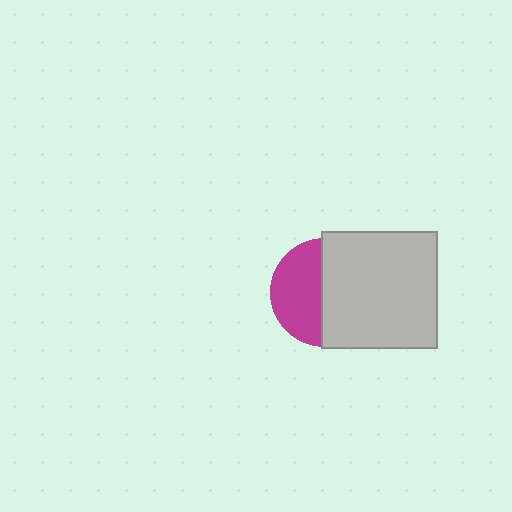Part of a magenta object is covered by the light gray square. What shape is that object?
It is a circle.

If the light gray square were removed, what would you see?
You would see the complete magenta circle.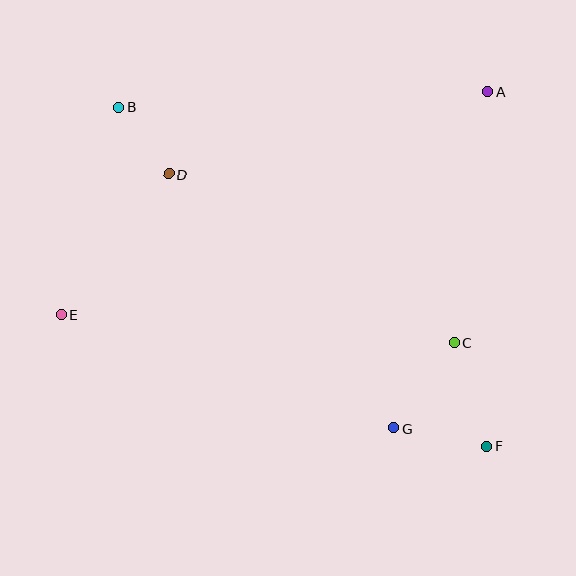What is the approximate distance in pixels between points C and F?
The distance between C and F is approximately 109 pixels.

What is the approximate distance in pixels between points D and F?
The distance between D and F is approximately 419 pixels.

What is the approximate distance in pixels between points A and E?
The distance between A and E is approximately 482 pixels.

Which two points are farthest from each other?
Points B and F are farthest from each other.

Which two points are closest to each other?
Points B and D are closest to each other.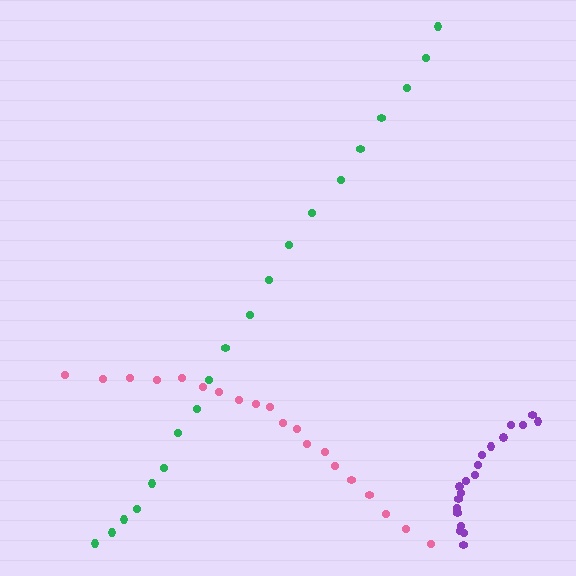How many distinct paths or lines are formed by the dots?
There are 3 distinct paths.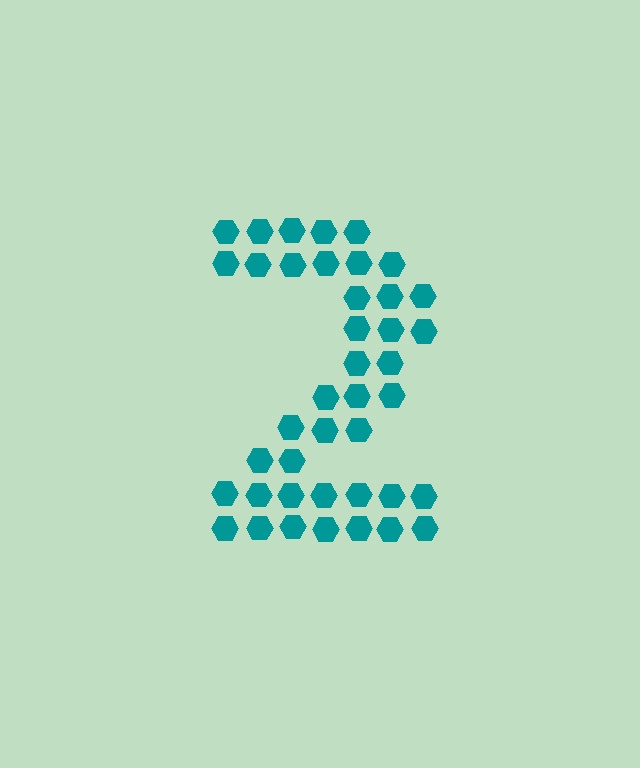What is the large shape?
The large shape is the digit 2.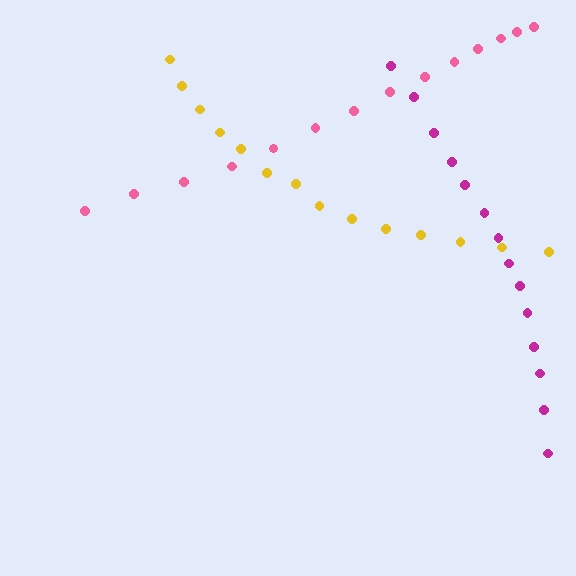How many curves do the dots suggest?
There are 3 distinct paths.